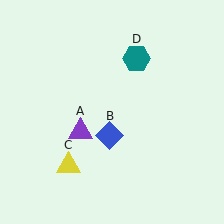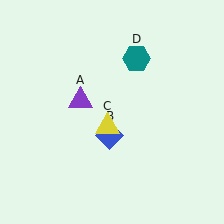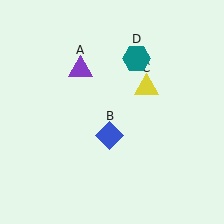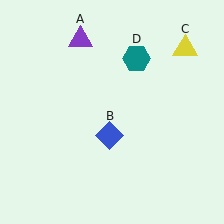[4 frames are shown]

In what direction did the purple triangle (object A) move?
The purple triangle (object A) moved up.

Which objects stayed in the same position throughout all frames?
Blue diamond (object B) and teal hexagon (object D) remained stationary.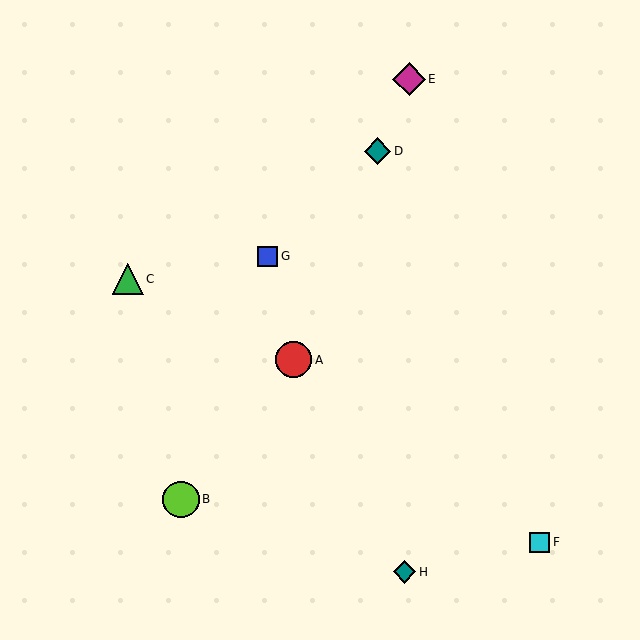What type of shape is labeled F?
Shape F is a cyan square.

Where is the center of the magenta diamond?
The center of the magenta diamond is at (409, 79).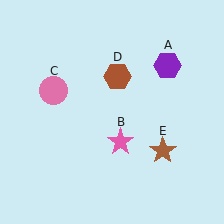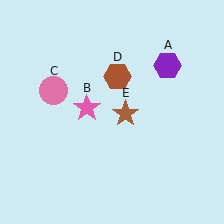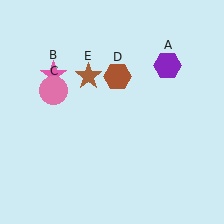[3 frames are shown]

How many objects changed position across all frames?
2 objects changed position: pink star (object B), brown star (object E).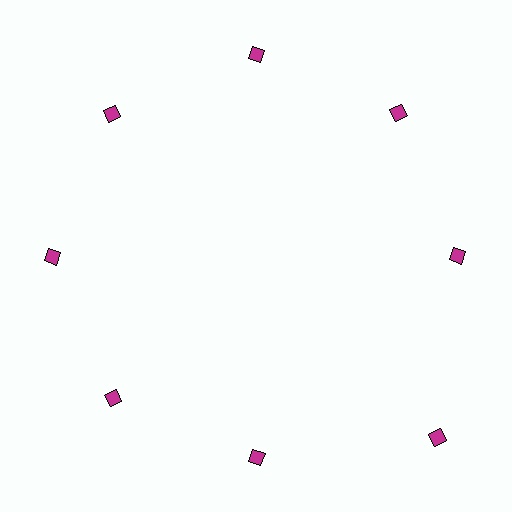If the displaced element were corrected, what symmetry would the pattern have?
It would have 8-fold rotational symmetry — the pattern would map onto itself every 45 degrees.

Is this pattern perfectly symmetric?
No. The 8 magenta diamonds are arranged in a ring, but one element near the 4 o'clock position is pushed outward from the center, breaking the 8-fold rotational symmetry.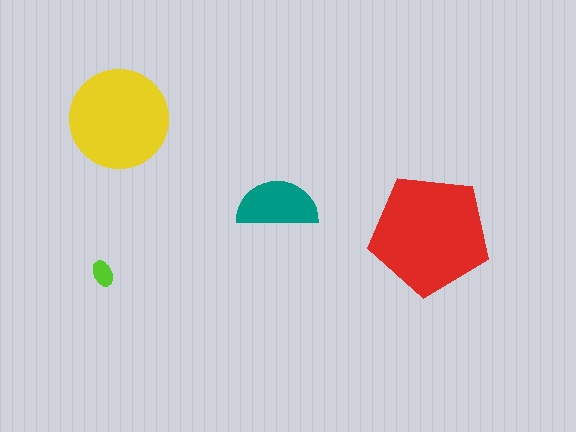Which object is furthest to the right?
The red pentagon is rightmost.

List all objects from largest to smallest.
The red pentagon, the yellow circle, the teal semicircle, the lime ellipse.